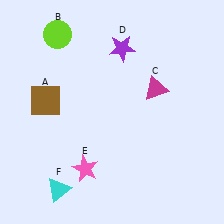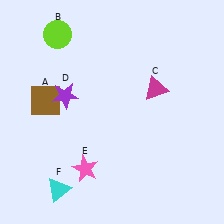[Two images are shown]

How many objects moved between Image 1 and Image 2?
1 object moved between the two images.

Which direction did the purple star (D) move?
The purple star (D) moved left.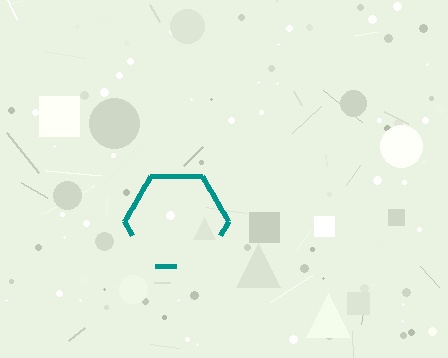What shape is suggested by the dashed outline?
The dashed outline suggests a hexagon.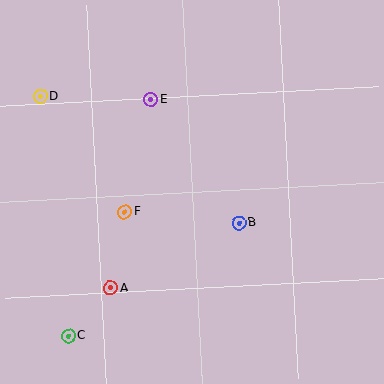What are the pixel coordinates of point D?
Point D is at (40, 96).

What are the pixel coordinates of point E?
Point E is at (151, 100).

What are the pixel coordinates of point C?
Point C is at (69, 336).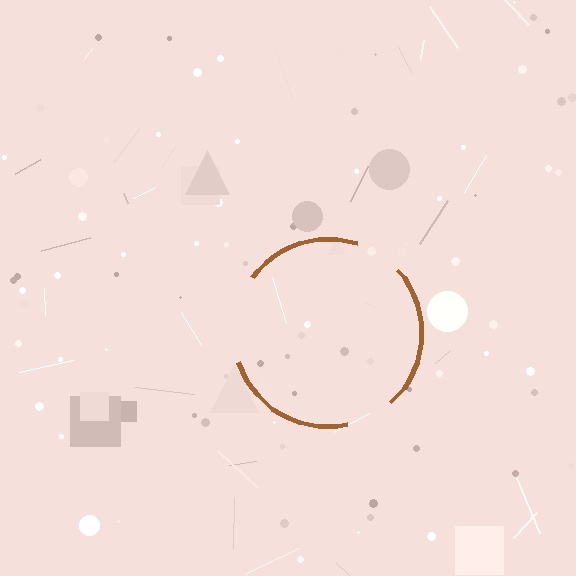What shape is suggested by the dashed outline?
The dashed outline suggests a circle.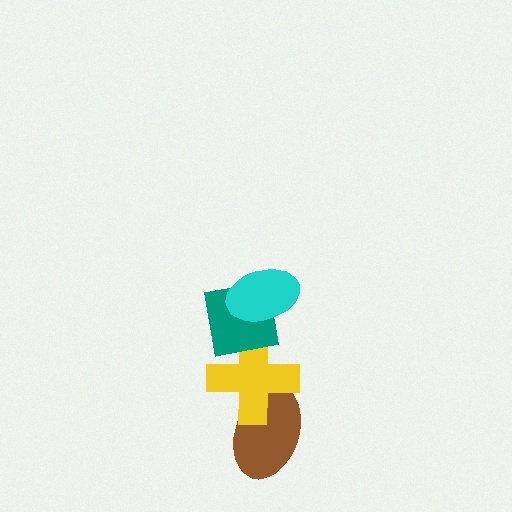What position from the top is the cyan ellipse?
The cyan ellipse is 1st from the top.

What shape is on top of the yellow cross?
The teal square is on top of the yellow cross.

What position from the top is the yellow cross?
The yellow cross is 3rd from the top.